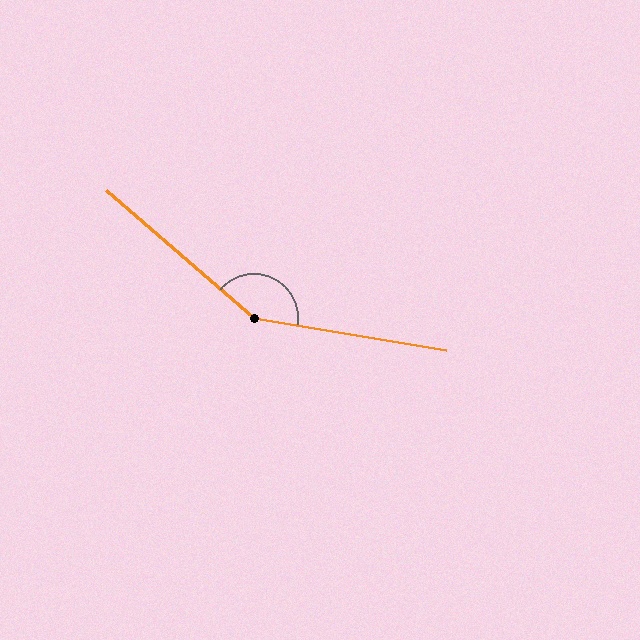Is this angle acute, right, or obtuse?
It is obtuse.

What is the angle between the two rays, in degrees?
Approximately 149 degrees.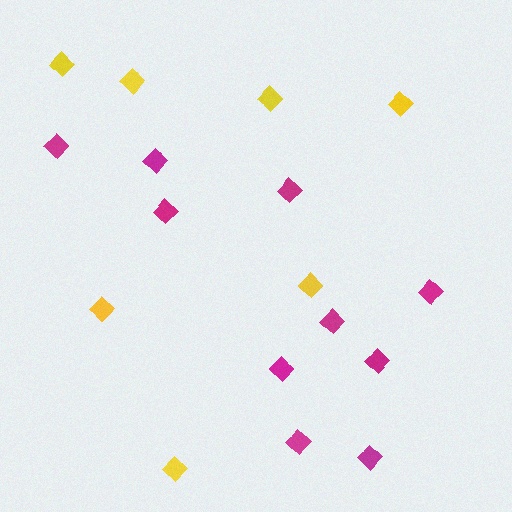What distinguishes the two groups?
There are 2 groups: one group of yellow diamonds (7) and one group of magenta diamonds (10).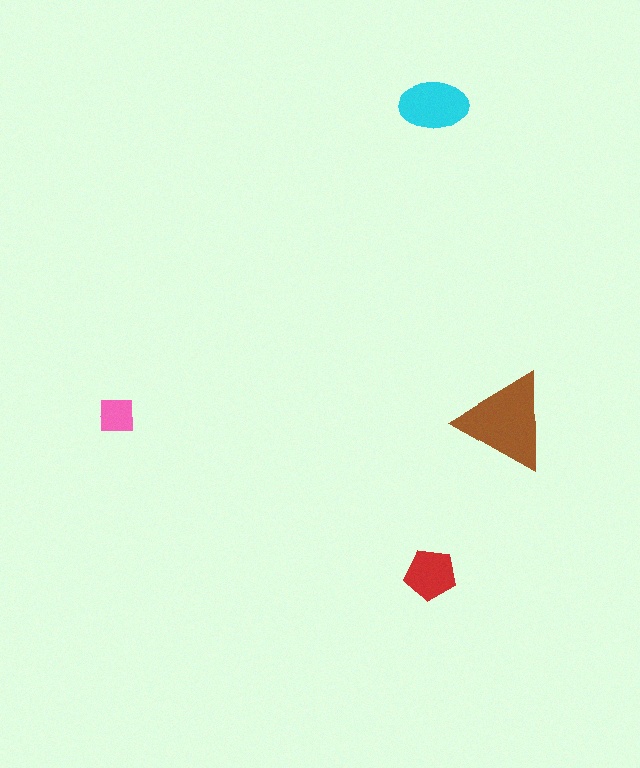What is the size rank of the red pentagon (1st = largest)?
3rd.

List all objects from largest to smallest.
The brown triangle, the cyan ellipse, the red pentagon, the pink square.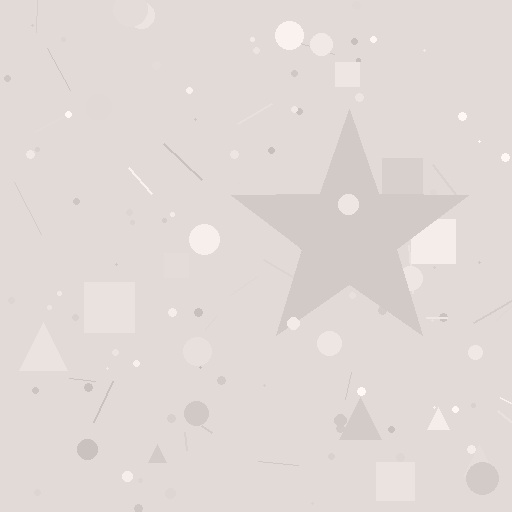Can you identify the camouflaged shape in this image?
The camouflaged shape is a star.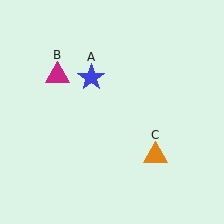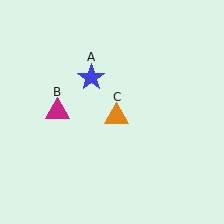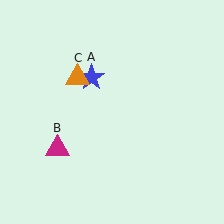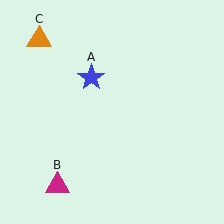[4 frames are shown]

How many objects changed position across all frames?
2 objects changed position: magenta triangle (object B), orange triangle (object C).